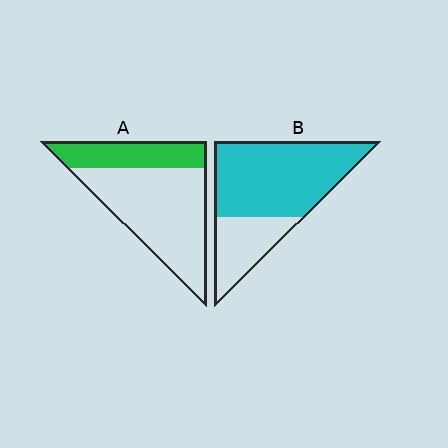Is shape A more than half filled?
No.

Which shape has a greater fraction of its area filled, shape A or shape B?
Shape B.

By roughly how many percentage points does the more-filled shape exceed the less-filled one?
By roughly 40 percentage points (B over A).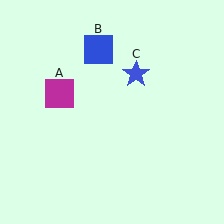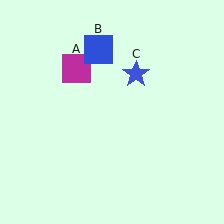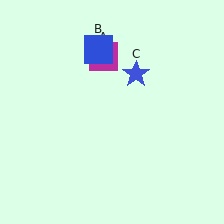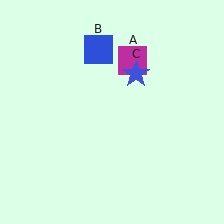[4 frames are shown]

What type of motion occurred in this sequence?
The magenta square (object A) rotated clockwise around the center of the scene.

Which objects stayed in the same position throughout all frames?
Blue square (object B) and blue star (object C) remained stationary.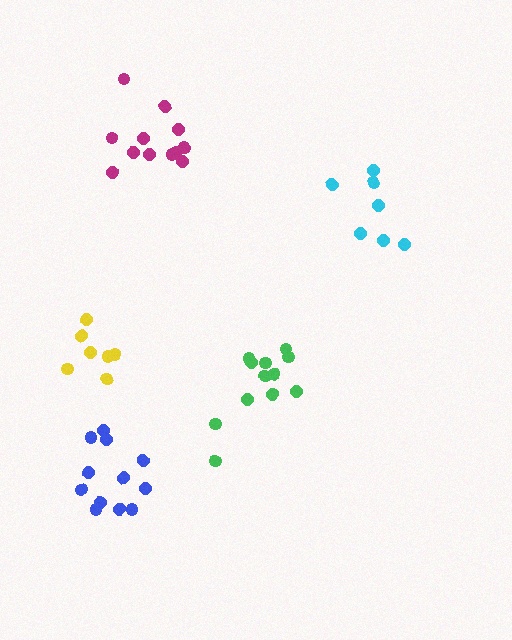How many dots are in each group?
Group 1: 7 dots, Group 2: 12 dots, Group 3: 7 dots, Group 4: 12 dots, Group 5: 12 dots (50 total).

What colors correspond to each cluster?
The clusters are colored: cyan, green, yellow, blue, magenta.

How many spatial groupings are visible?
There are 5 spatial groupings.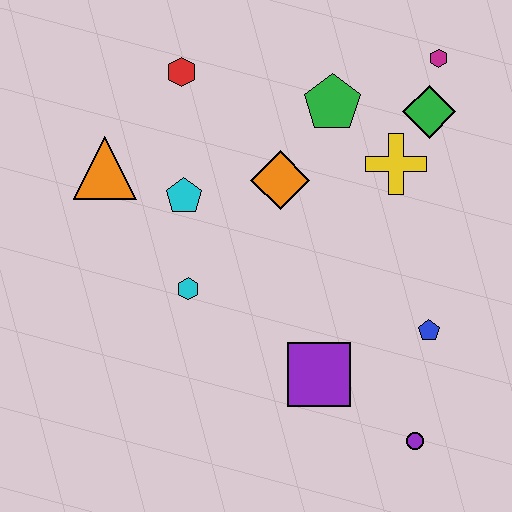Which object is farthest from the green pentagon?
The purple circle is farthest from the green pentagon.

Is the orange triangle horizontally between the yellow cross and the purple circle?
No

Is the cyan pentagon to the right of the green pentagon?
No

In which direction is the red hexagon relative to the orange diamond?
The red hexagon is above the orange diamond.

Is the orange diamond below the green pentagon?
Yes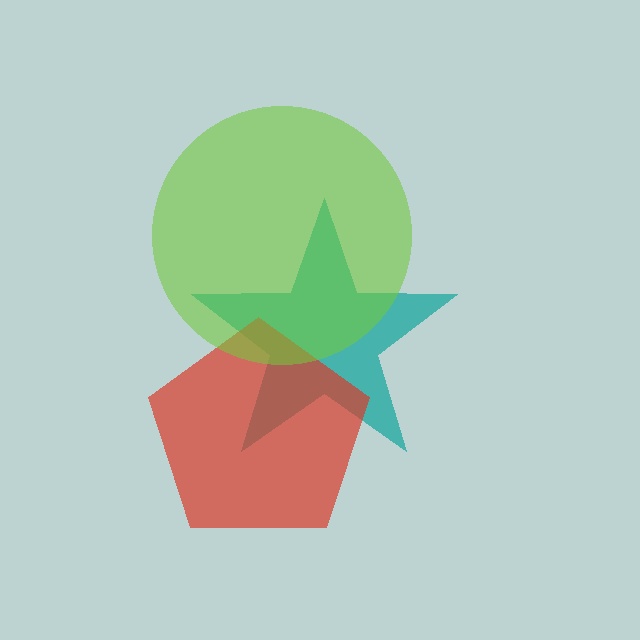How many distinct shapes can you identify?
There are 3 distinct shapes: a teal star, a red pentagon, a lime circle.